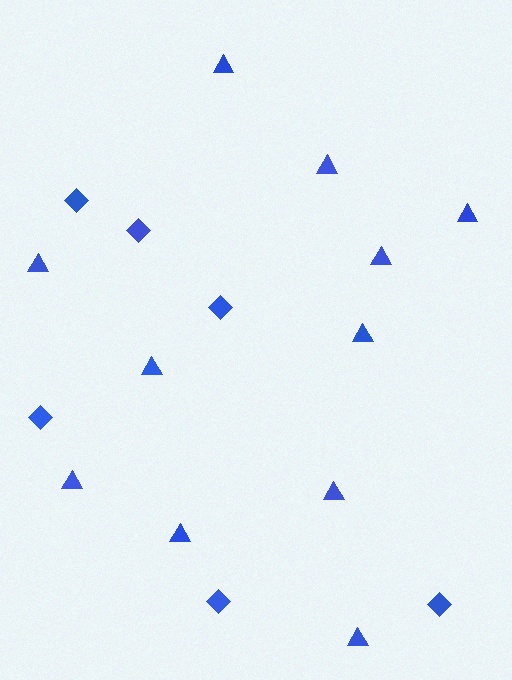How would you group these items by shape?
There are 2 groups: one group of diamonds (6) and one group of triangles (11).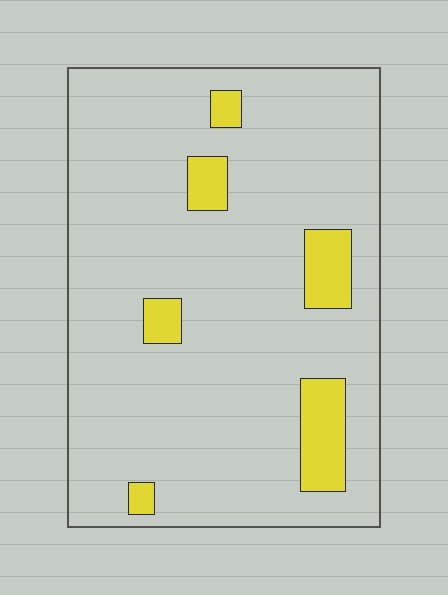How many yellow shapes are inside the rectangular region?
6.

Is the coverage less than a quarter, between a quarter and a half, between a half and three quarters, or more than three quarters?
Less than a quarter.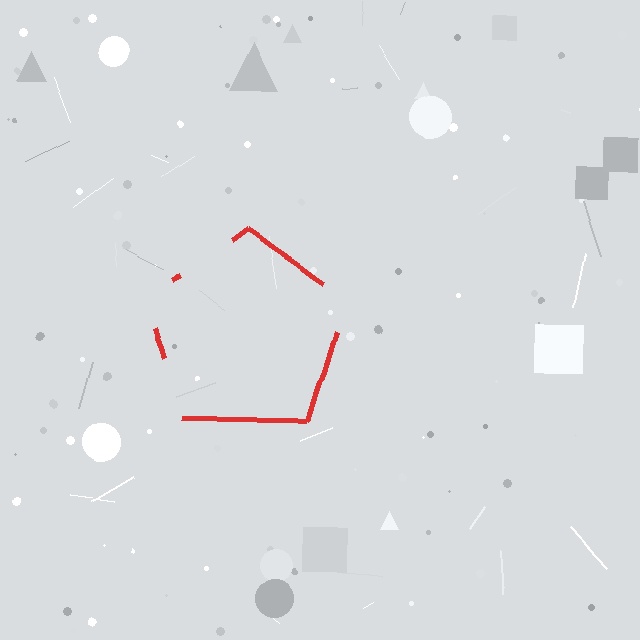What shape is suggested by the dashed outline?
The dashed outline suggests a pentagon.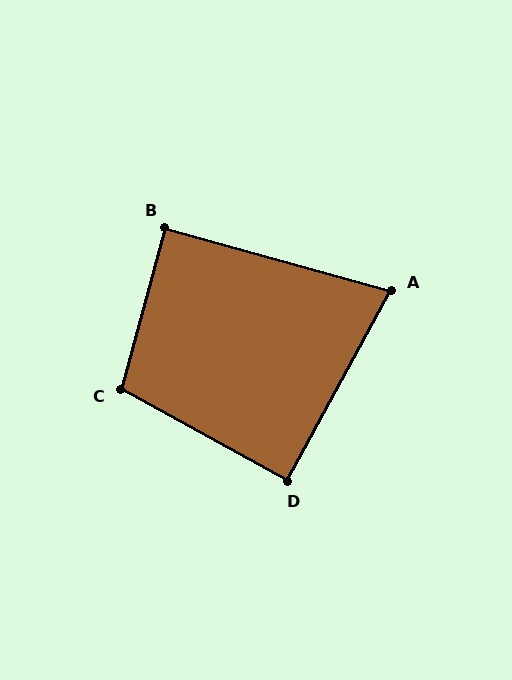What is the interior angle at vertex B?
Approximately 90 degrees (approximately right).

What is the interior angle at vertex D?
Approximately 90 degrees (approximately right).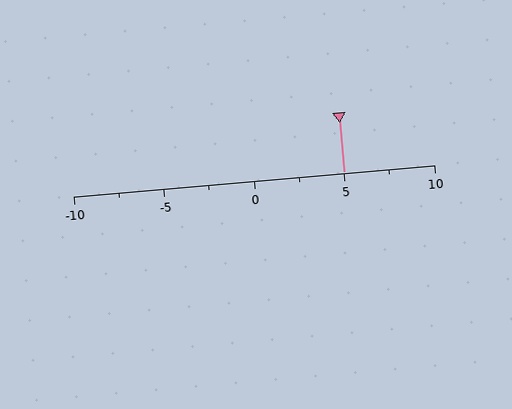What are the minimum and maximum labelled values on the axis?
The axis runs from -10 to 10.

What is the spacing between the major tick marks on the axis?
The major ticks are spaced 5 apart.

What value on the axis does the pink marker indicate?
The marker indicates approximately 5.